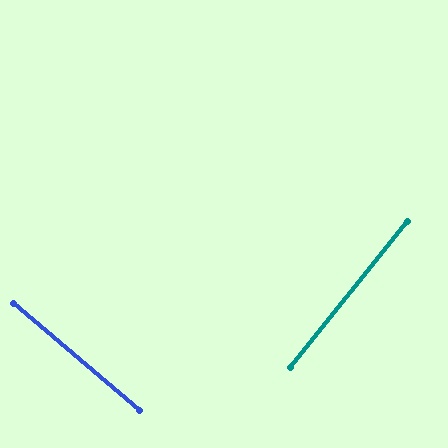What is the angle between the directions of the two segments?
Approximately 89 degrees.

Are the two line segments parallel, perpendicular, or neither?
Perpendicular — they meet at approximately 89°.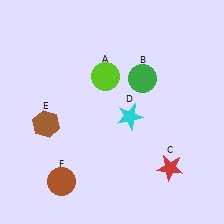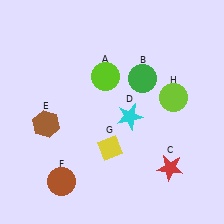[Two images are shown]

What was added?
A yellow diamond (G), a lime circle (H) were added in Image 2.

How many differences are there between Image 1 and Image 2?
There are 2 differences between the two images.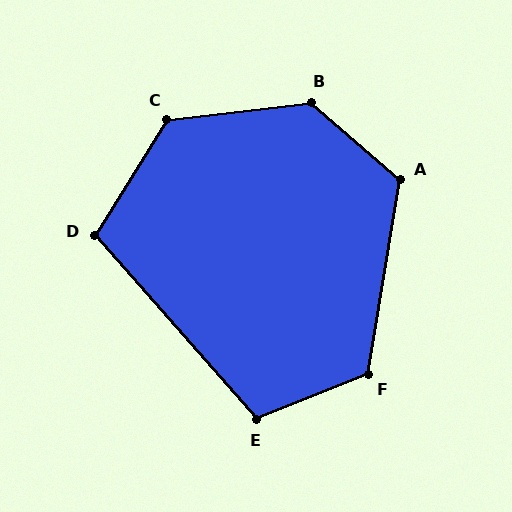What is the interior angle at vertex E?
Approximately 110 degrees (obtuse).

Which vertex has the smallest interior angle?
D, at approximately 107 degrees.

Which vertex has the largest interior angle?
B, at approximately 132 degrees.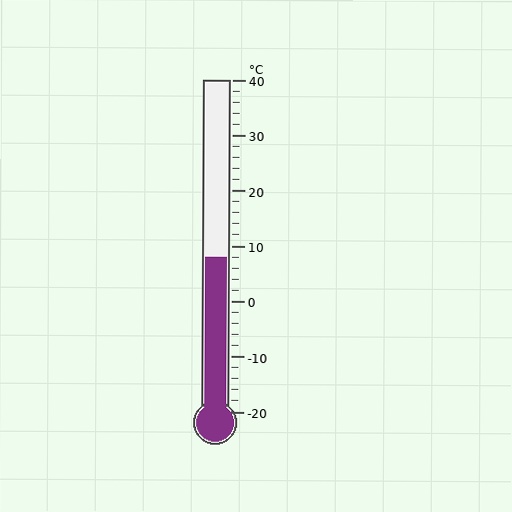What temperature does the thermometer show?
The thermometer shows approximately 8°C.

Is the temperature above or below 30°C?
The temperature is below 30°C.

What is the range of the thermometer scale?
The thermometer scale ranges from -20°C to 40°C.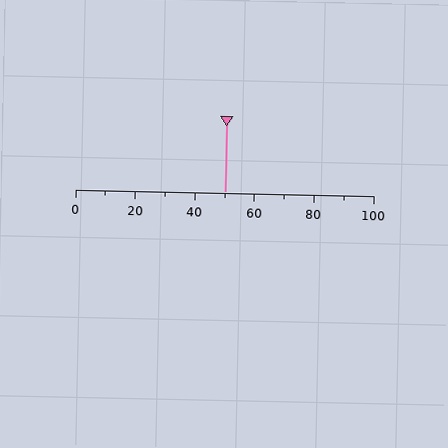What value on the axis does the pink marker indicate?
The marker indicates approximately 50.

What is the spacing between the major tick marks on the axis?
The major ticks are spaced 20 apart.